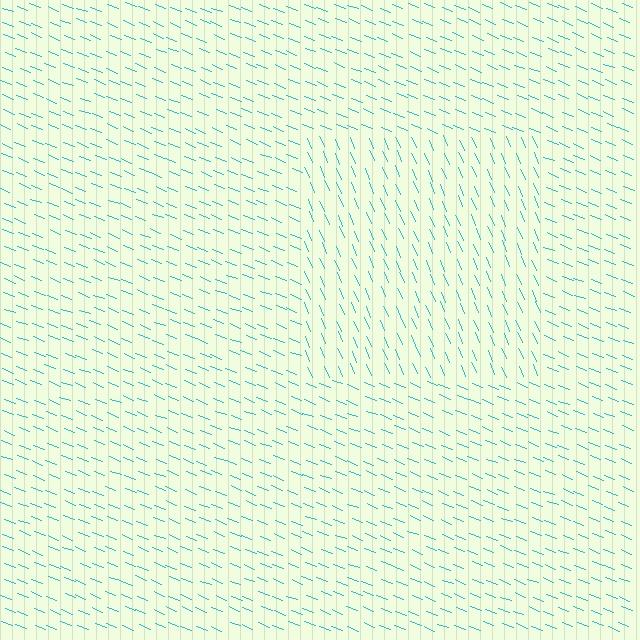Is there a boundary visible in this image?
Yes, there is a texture boundary formed by a change in line orientation.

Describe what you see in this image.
The image is filled with small cyan line segments. A rectangle region in the image has lines oriented differently from the surrounding lines, creating a visible texture boundary.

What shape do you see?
I see a rectangle.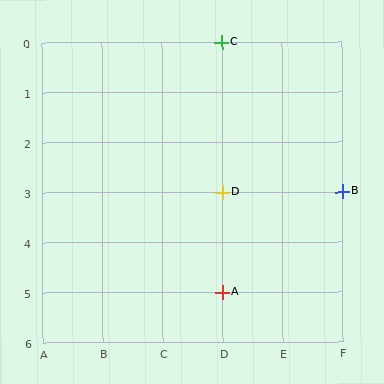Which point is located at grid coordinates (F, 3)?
Point B is at (F, 3).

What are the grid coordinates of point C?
Point C is at grid coordinates (D, 0).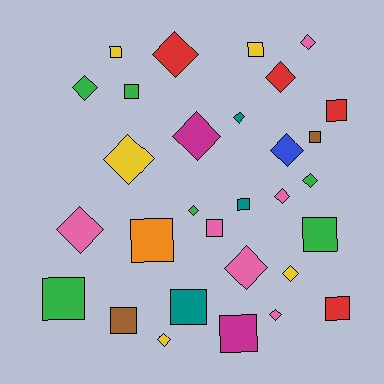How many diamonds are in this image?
There are 16 diamonds.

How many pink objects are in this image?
There are 6 pink objects.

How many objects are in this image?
There are 30 objects.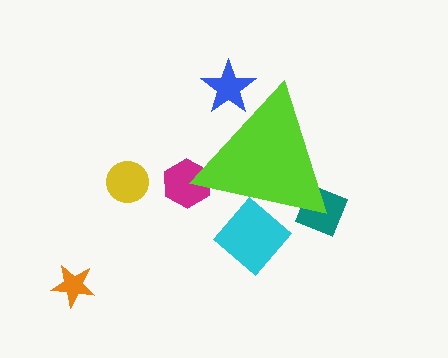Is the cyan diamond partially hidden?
Yes, the cyan diamond is partially hidden behind the lime triangle.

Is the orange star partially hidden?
No, the orange star is fully visible.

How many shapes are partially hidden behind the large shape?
4 shapes are partially hidden.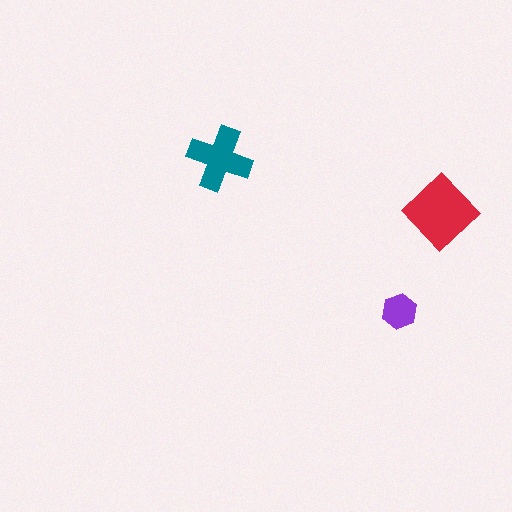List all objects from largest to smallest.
The red diamond, the teal cross, the purple hexagon.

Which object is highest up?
The teal cross is topmost.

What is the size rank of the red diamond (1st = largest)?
1st.